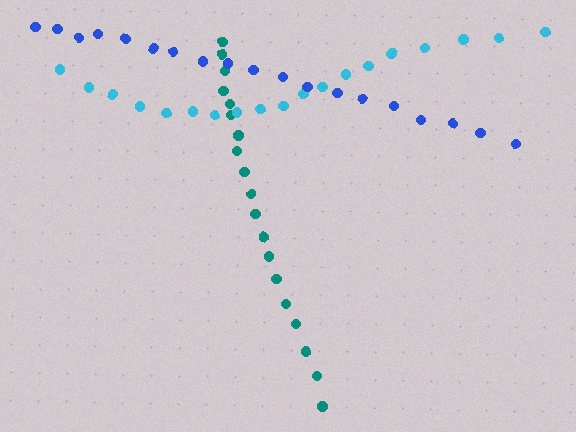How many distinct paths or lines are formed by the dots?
There are 3 distinct paths.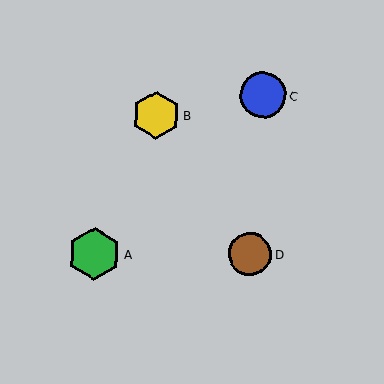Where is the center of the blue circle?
The center of the blue circle is at (263, 95).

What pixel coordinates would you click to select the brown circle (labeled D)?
Click at (250, 254) to select the brown circle D.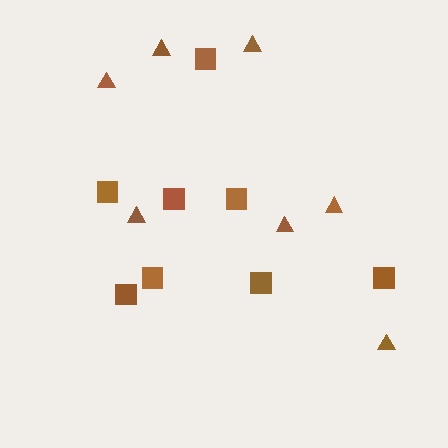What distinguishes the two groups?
There are 2 groups: one group of squares (8) and one group of triangles (7).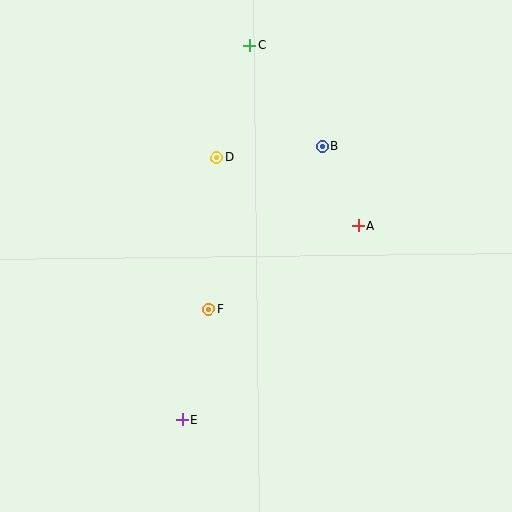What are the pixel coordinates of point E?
Point E is at (182, 420).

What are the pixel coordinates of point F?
Point F is at (208, 310).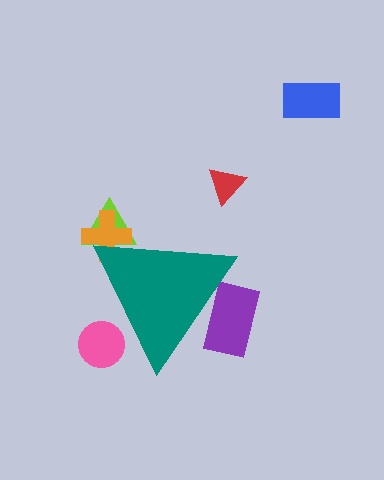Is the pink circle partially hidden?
Yes, the pink circle is partially hidden behind the teal triangle.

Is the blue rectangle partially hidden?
No, the blue rectangle is fully visible.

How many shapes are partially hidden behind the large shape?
4 shapes are partially hidden.